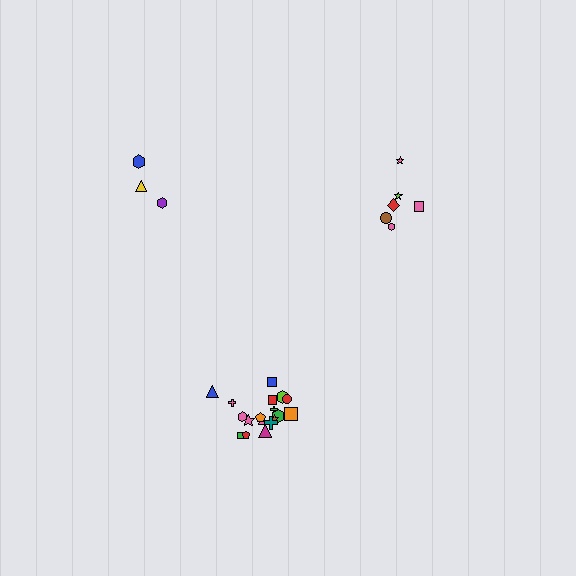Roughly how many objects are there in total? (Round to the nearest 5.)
Roughly 25 objects in total.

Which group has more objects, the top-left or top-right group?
The top-right group.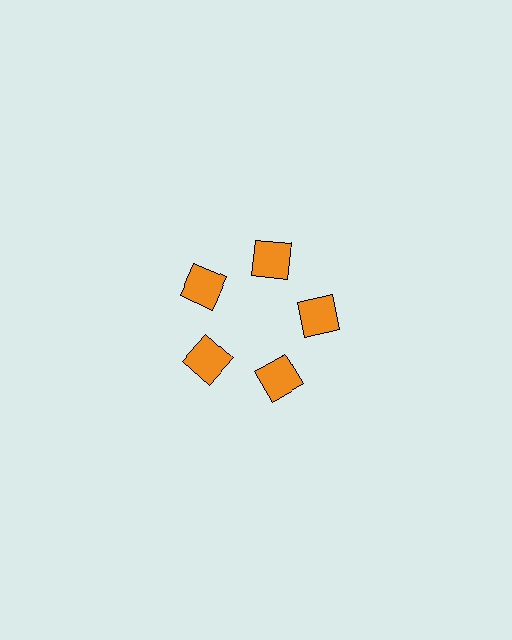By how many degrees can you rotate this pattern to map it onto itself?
The pattern maps onto itself every 72 degrees of rotation.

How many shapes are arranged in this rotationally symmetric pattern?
There are 5 shapes, arranged in 5 groups of 1.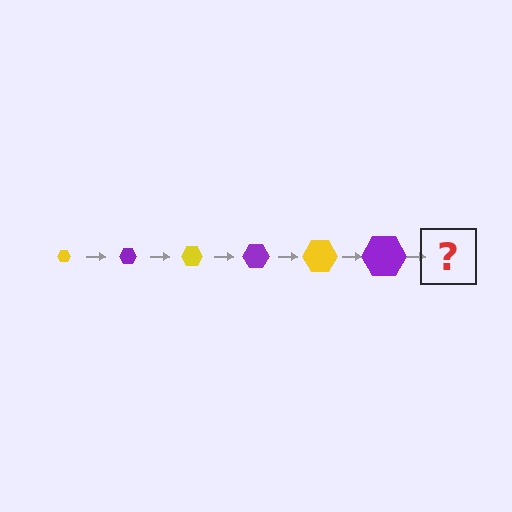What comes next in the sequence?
The next element should be a yellow hexagon, larger than the previous one.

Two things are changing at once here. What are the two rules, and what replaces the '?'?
The two rules are that the hexagon grows larger each step and the color cycles through yellow and purple. The '?' should be a yellow hexagon, larger than the previous one.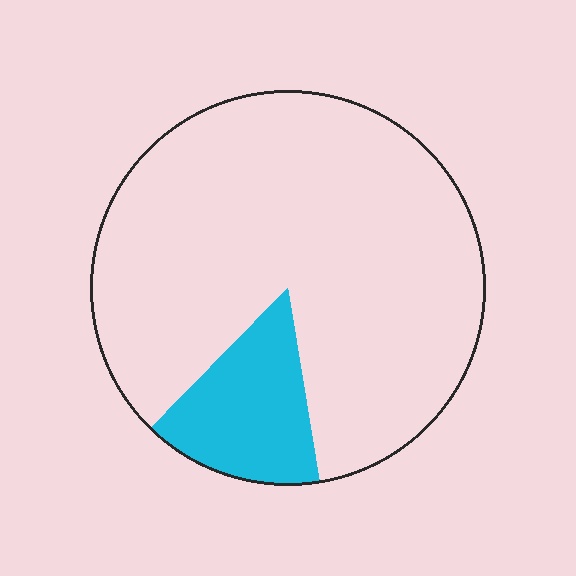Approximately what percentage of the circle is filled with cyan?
Approximately 15%.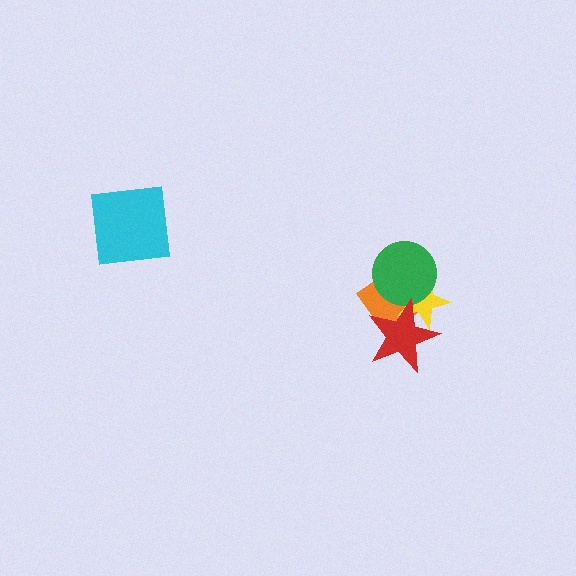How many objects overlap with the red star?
3 objects overlap with the red star.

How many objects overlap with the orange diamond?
3 objects overlap with the orange diamond.